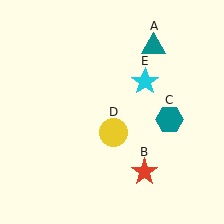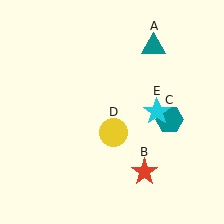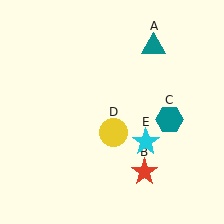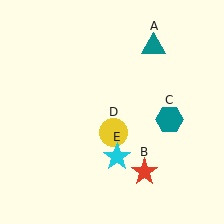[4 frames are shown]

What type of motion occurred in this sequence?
The cyan star (object E) rotated clockwise around the center of the scene.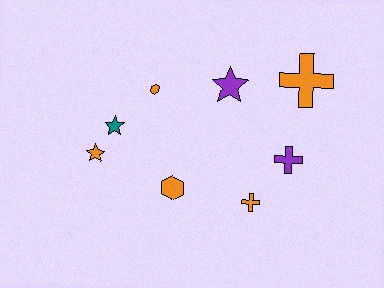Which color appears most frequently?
Orange, with 5 objects.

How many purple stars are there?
There is 1 purple star.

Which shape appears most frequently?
Star, with 3 objects.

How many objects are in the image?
There are 8 objects.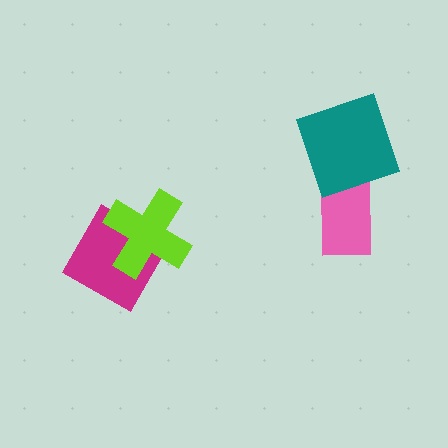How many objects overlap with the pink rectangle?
1 object overlaps with the pink rectangle.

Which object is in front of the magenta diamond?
The lime cross is in front of the magenta diamond.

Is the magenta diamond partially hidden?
Yes, it is partially covered by another shape.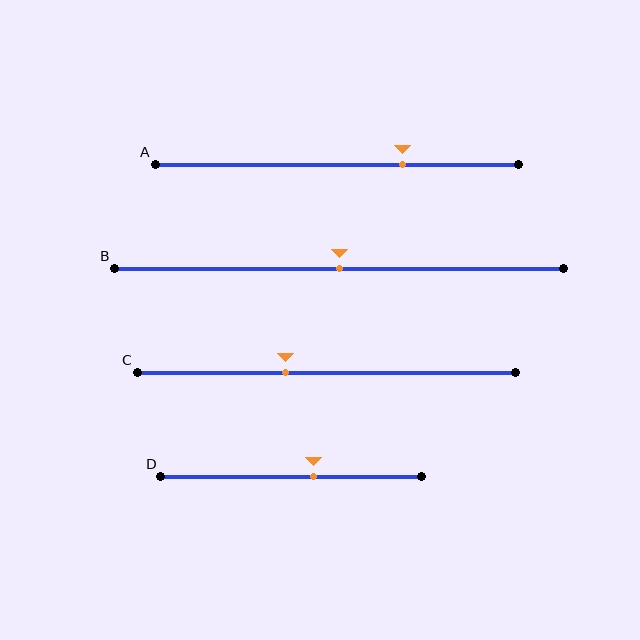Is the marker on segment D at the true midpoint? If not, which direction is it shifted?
No, the marker on segment D is shifted to the right by about 9% of the segment length.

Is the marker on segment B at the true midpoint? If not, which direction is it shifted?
Yes, the marker on segment B is at the true midpoint.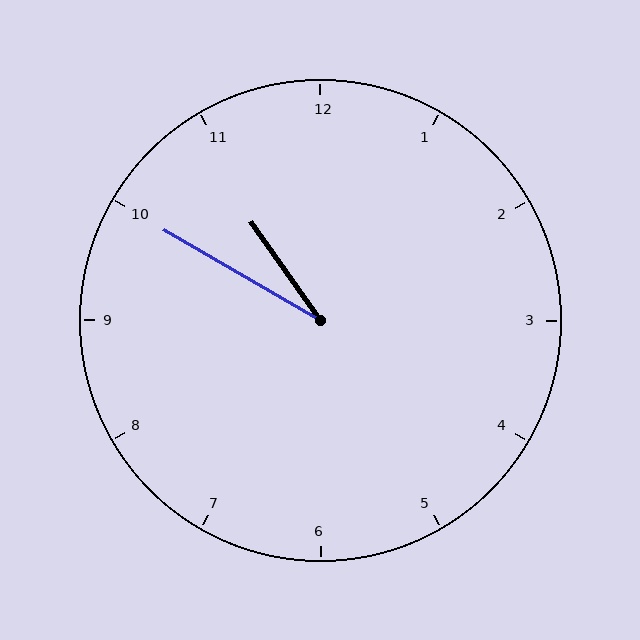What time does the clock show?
10:50.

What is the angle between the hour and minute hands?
Approximately 25 degrees.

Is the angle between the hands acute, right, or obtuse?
It is acute.